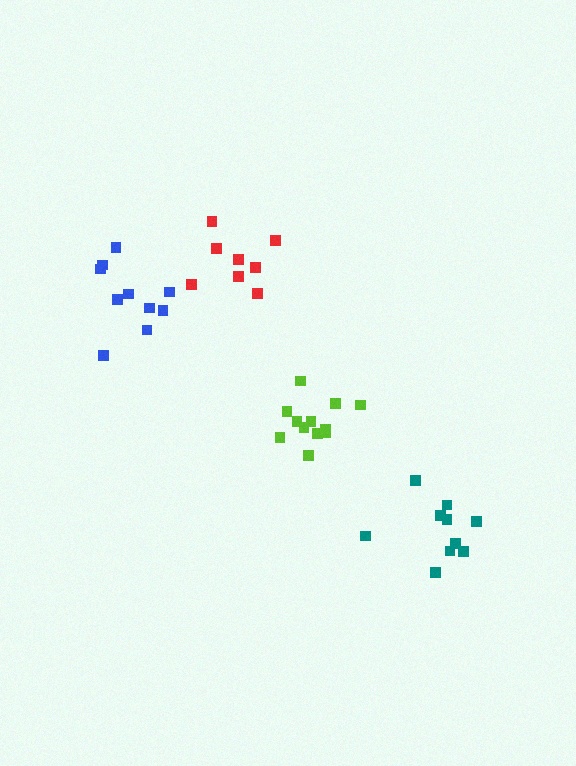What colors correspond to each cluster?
The clusters are colored: blue, lime, red, teal.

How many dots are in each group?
Group 1: 10 dots, Group 2: 12 dots, Group 3: 8 dots, Group 4: 10 dots (40 total).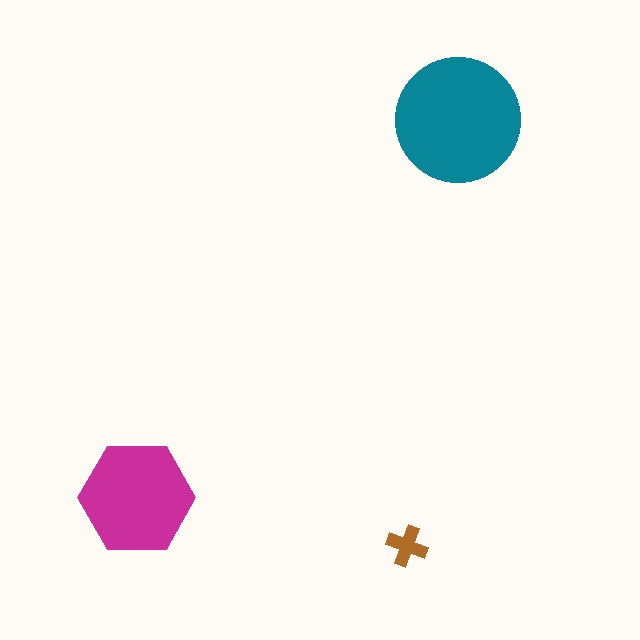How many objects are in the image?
There are 3 objects in the image.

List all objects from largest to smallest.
The teal circle, the magenta hexagon, the brown cross.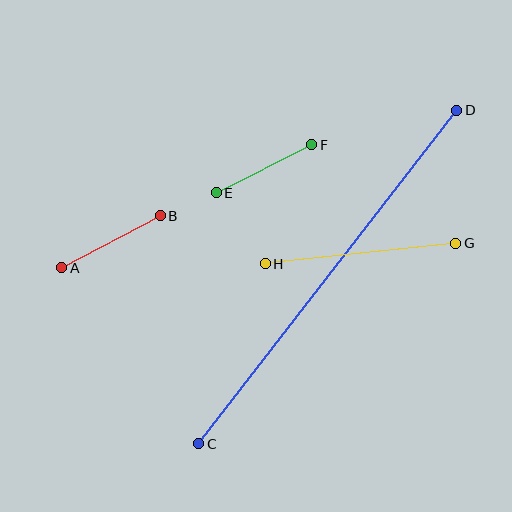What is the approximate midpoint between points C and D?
The midpoint is at approximately (328, 277) pixels.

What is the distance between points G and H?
The distance is approximately 191 pixels.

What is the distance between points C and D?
The distance is approximately 422 pixels.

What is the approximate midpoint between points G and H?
The midpoint is at approximately (360, 254) pixels.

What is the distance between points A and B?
The distance is approximately 112 pixels.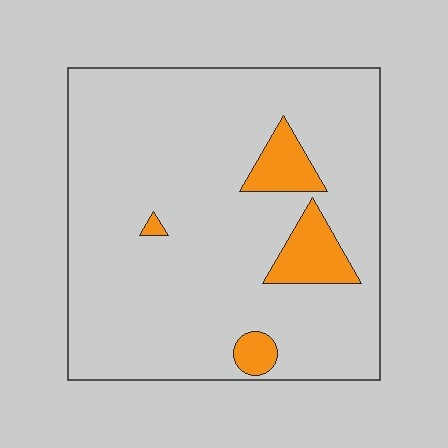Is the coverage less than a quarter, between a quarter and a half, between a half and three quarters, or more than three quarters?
Less than a quarter.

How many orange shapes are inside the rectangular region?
4.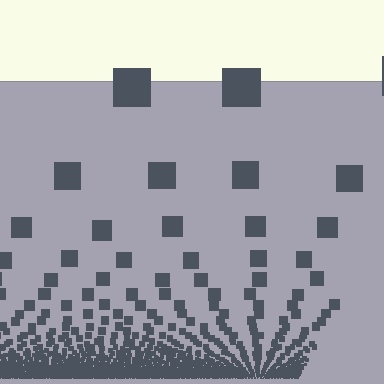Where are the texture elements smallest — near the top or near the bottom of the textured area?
Near the bottom.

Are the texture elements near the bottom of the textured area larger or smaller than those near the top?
Smaller. The gradient is inverted — elements near the bottom are smaller and denser.